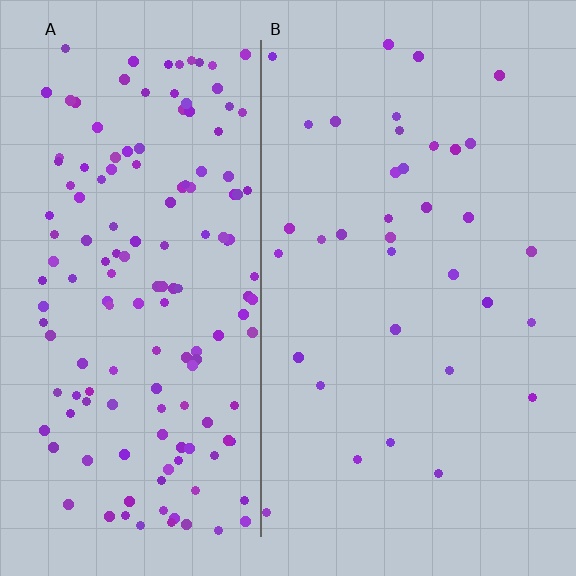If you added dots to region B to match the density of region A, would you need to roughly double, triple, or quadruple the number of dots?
Approximately quadruple.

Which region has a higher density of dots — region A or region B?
A (the left).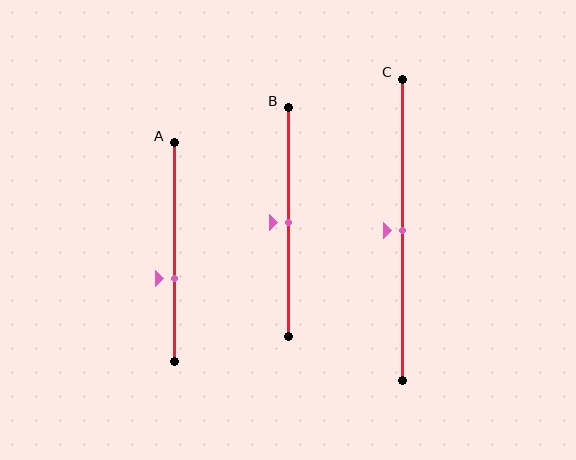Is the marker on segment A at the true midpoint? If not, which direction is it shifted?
No, the marker on segment A is shifted downward by about 12% of the segment length.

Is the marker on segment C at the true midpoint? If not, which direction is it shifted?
Yes, the marker on segment C is at the true midpoint.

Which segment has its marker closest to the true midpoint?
Segment B has its marker closest to the true midpoint.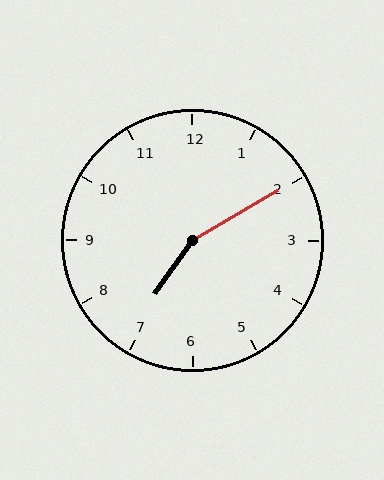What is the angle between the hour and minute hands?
Approximately 155 degrees.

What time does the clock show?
7:10.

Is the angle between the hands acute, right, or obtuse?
It is obtuse.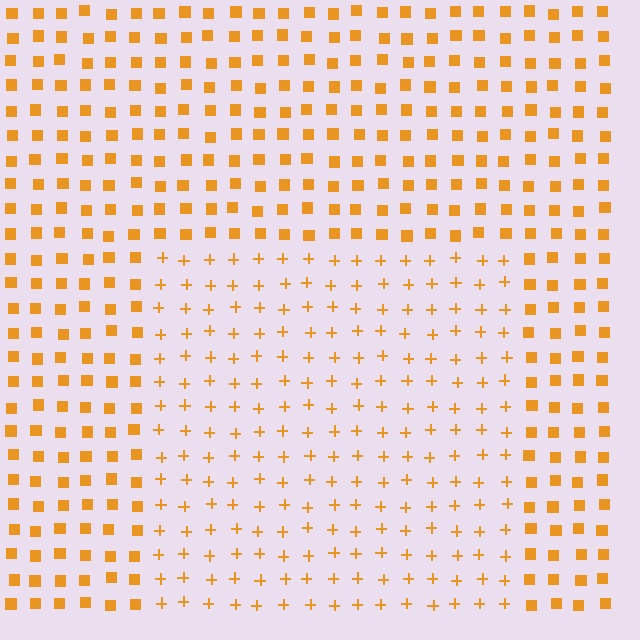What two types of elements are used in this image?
The image uses plus signs inside the rectangle region and squares outside it.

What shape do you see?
I see a rectangle.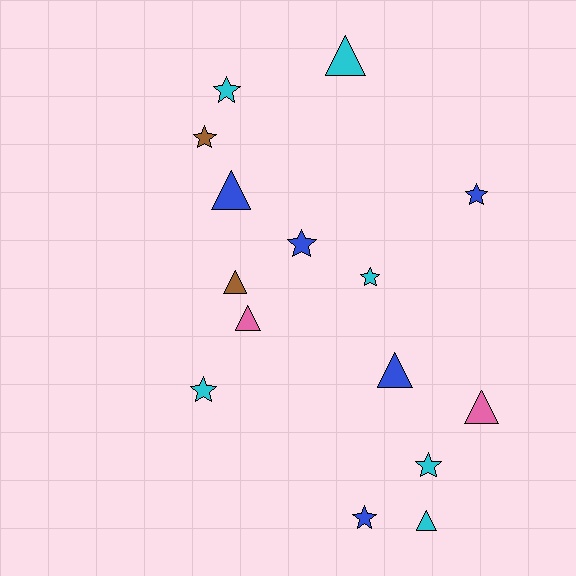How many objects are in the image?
There are 15 objects.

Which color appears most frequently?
Cyan, with 6 objects.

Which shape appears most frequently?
Star, with 8 objects.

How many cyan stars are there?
There are 4 cyan stars.